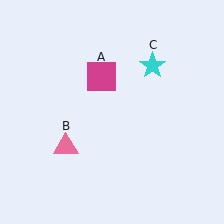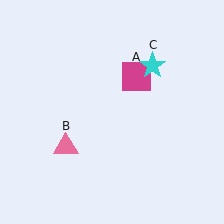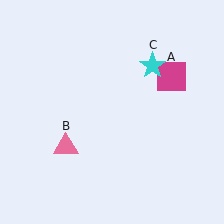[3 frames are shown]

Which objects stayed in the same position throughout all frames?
Pink triangle (object B) and cyan star (object C) remained stationary.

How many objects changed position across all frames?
1 object changed position: magenta square (object A).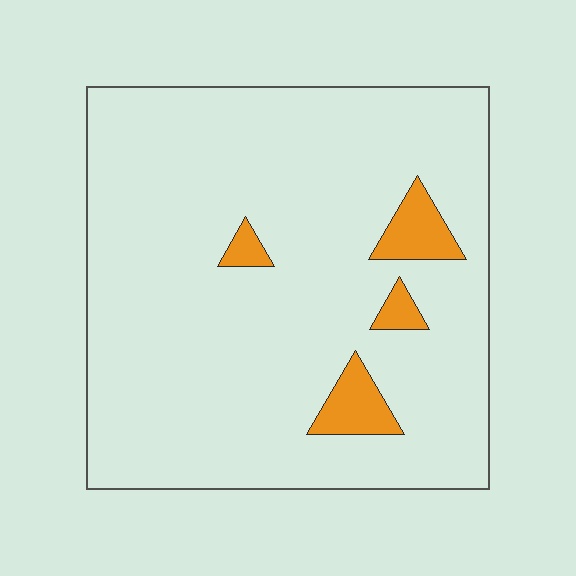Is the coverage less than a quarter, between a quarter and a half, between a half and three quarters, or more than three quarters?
Less than a quarter.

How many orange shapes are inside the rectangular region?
4.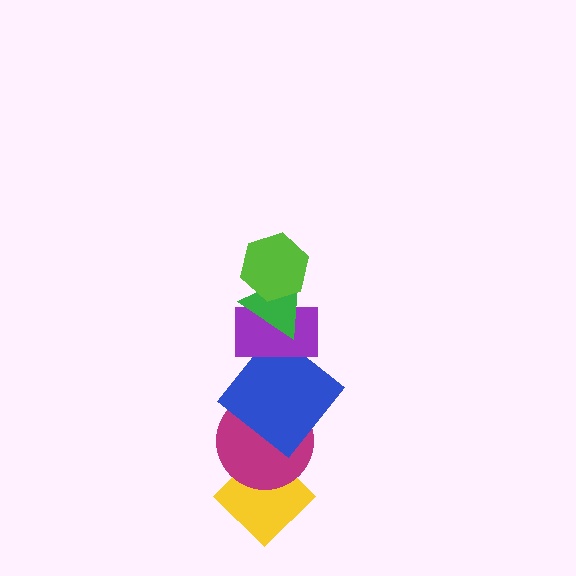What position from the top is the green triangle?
The green triangle is 2nd from the top.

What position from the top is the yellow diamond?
The yellow diamond is 6th from the top.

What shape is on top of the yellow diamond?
The magenta circle is on top of the yellow diamond.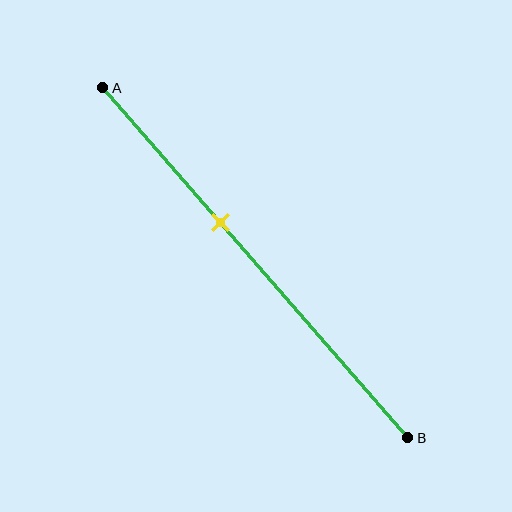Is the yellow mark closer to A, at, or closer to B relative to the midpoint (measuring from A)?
The yellow mark is closer to point A than the midpoint of segment AB.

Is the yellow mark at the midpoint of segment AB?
No, the mark is at about 40% from A, not at the 50% midpoint.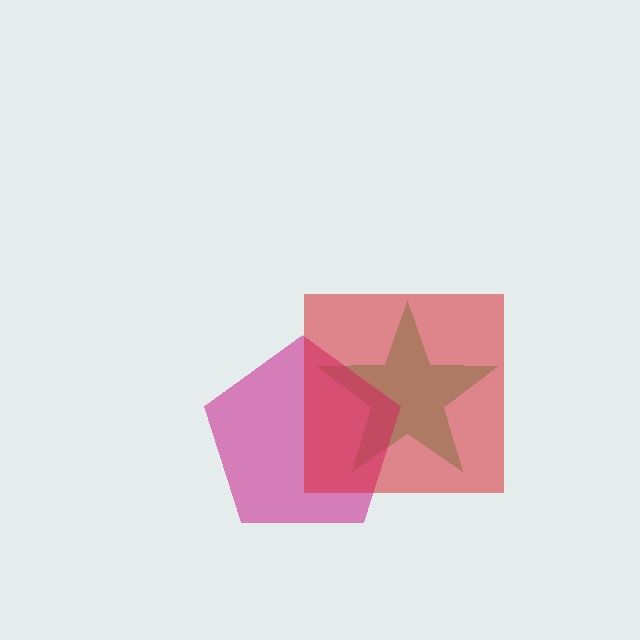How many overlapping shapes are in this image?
There are 3 overlapping shapes in the image.